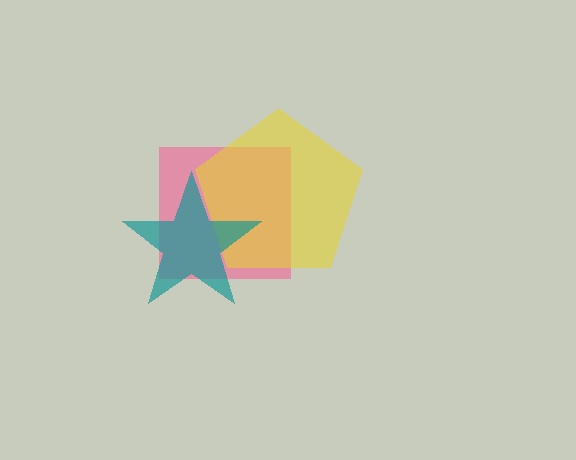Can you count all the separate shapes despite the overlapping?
Yes, there are 3 separate shapes.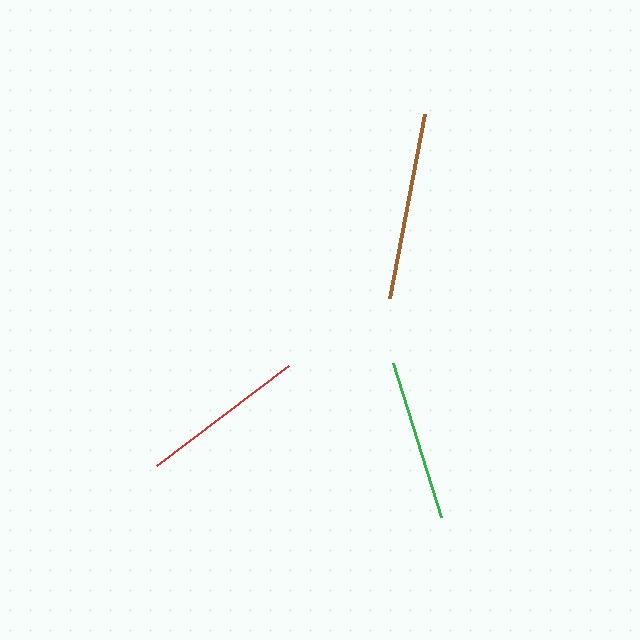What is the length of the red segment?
The red segment is approximately 165 pixels long.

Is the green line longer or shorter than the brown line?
The brown line is longer than the green line.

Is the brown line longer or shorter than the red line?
The brown line is longer than the red line.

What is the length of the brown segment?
The brown segment is approximately 188 pixels long.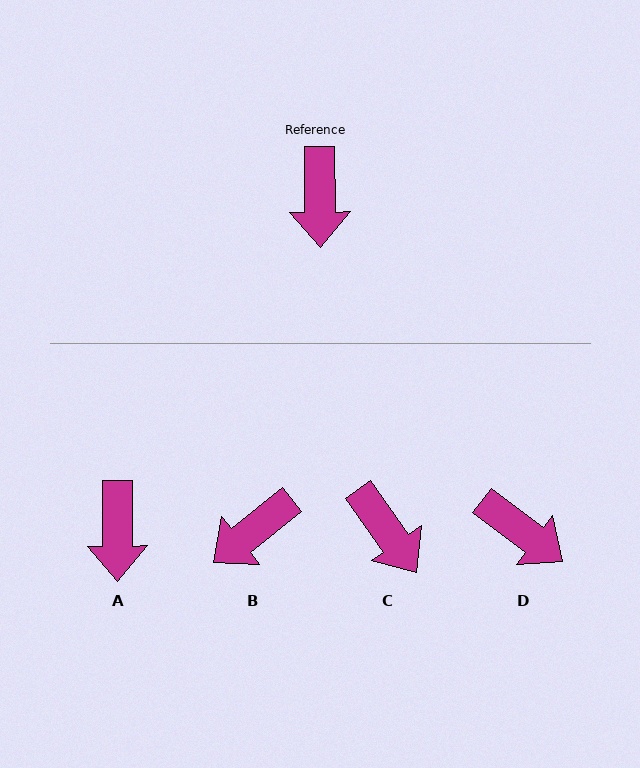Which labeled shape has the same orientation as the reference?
A.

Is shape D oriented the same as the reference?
No, it is off by about 53 degrees.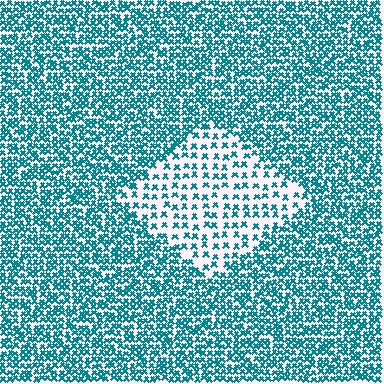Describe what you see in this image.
The image contains small teal elements arranged at two different densities. A diamond-shaped region is visible where the elements are less densely packed than the surrounding area.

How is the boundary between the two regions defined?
The boundary is defined by a change in element density (approximately 2.4x ratio). All elements are the same color, size, and shape.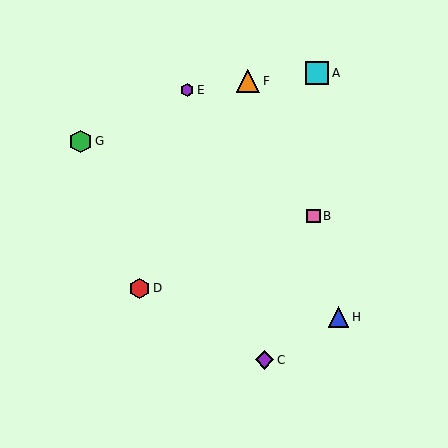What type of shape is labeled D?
Shape D is a red hexagon.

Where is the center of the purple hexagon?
The center of the purple hexagon is at (187, 90).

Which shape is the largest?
The cyan square (labeled A) is the largest.